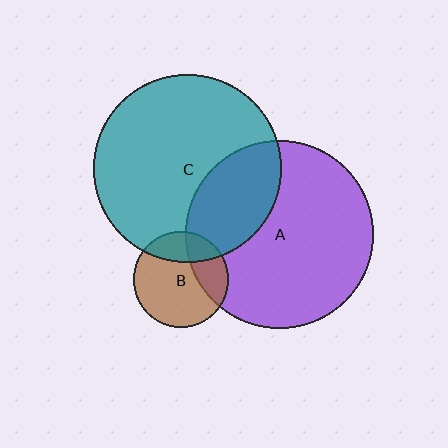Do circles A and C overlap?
Yes.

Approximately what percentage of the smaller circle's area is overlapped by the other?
Approximately 30%.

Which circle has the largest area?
Circle C (teal).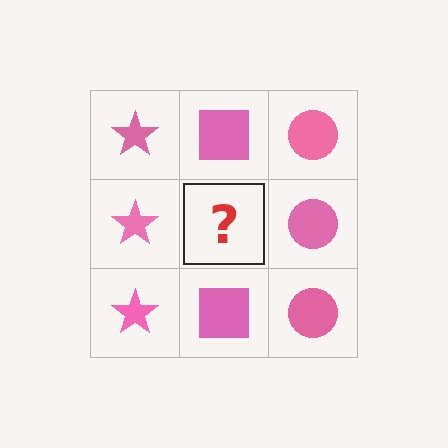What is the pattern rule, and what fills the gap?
The rule is that each column has a consistent shape. The gap should be filled with a pink square.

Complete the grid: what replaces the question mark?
The question mark should be replaced with a pink square.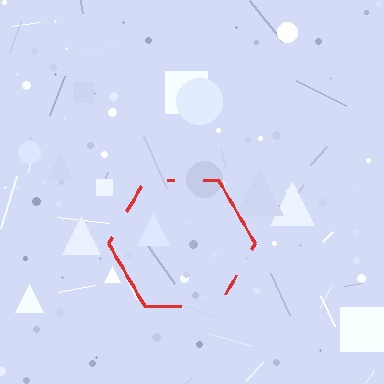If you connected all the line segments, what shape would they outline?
They would outline a hexagon.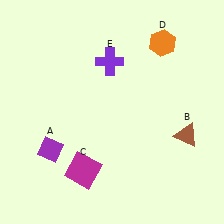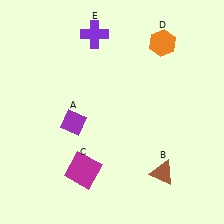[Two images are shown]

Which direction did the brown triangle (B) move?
The brown triangle (B) moved down.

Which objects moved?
The objects that moved are: the purple diamond (A), the brown triangle (B), the purple cross (E).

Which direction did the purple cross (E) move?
The purple cross (E) moved up.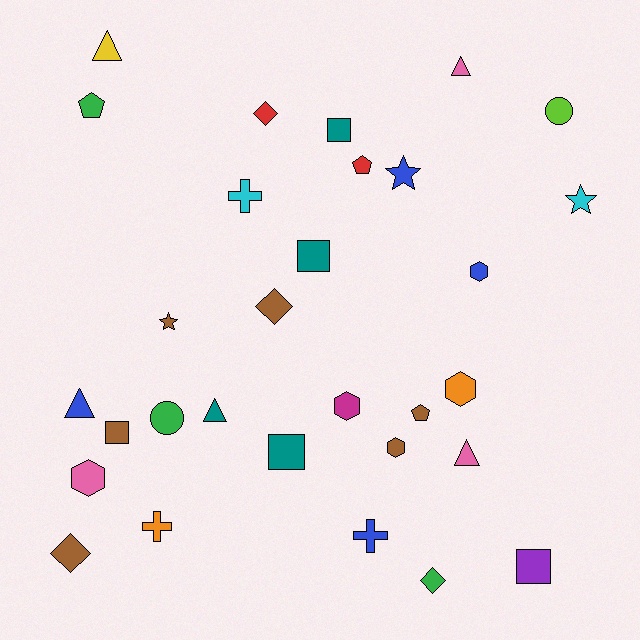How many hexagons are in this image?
There are 5 hexagons.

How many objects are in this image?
There are 30 objects.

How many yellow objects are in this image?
There is 1 yellow object.